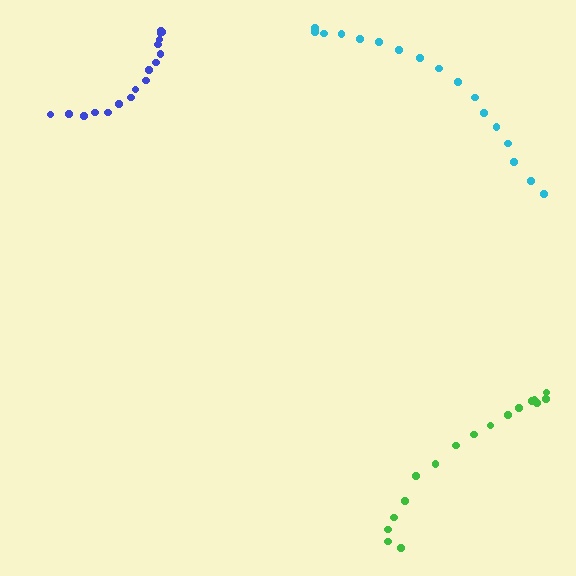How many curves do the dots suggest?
There are 3 distinct paths.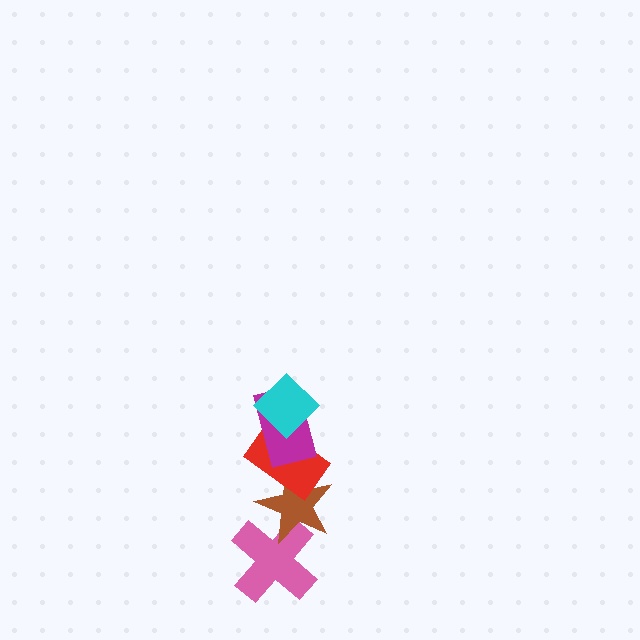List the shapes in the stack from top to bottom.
From top to bottom: the cyan diamond, the magenta rectangle, the red rectangle, the brown star, the pink cross.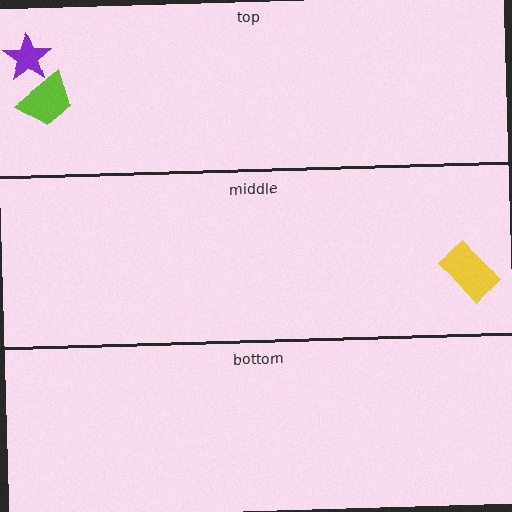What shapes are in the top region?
The lime trapezoid, the purple star.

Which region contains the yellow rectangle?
The middle region.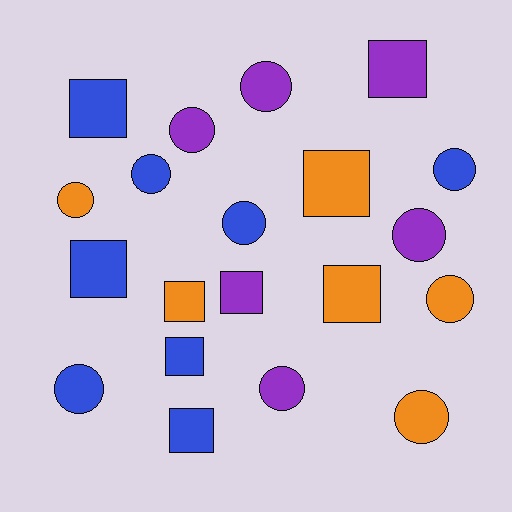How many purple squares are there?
There are 2 purple squares.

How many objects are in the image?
There are 20 objects.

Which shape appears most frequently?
Circle, with 11 objects.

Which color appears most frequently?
Blue, with 8 objects.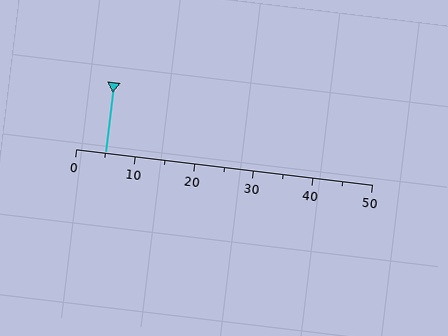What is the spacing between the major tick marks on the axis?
The major ticks are spaced 10 apart.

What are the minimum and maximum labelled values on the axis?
The axis runs from 0 to 50.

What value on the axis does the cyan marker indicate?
The marker indicates approximately 5.